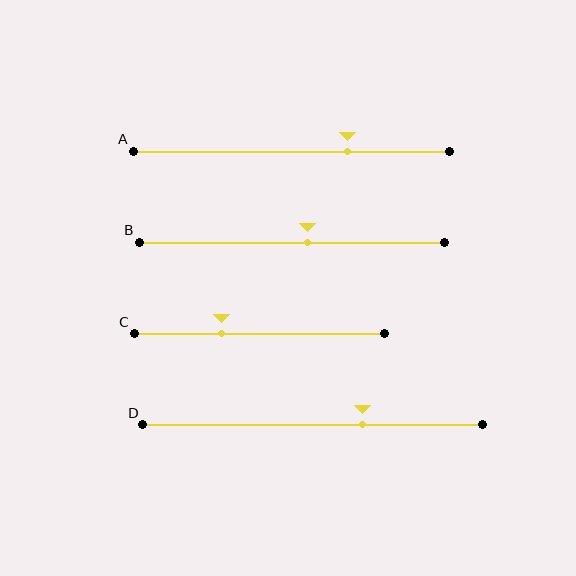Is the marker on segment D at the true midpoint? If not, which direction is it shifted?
No, the marker on segment D is shifted to the right by about 15% of the segment length.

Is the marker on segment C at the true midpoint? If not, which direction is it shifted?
No, the marker on segment C is shifted to the left by about 15% of the segment length.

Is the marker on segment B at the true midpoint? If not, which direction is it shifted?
No, the marker on segment B is shifted to the right by about 5% of the segment length.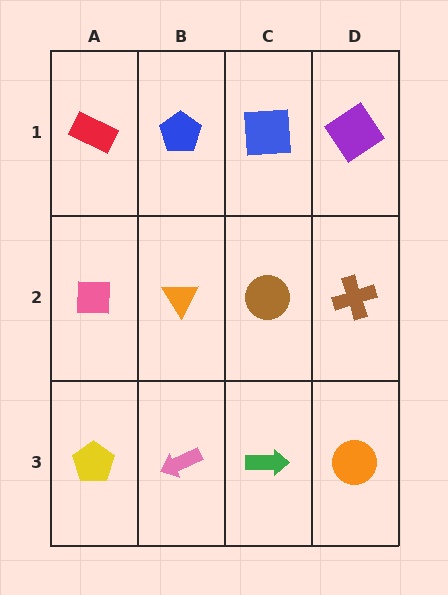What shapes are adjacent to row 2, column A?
A red rectangle (row 1, column A), a yellow pentagon (row 3, column A), an orange triangle (row 2, column B).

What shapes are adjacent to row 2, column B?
A blue pentagon (row 1, column B), a pink arrow (row 3, column B), a pink square (row 2, column A), a brown circle (row 2, column C).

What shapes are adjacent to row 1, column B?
An orange triangle (row 2, column B), a red rectangle (row 1, column A), a blue square (row 1, column C).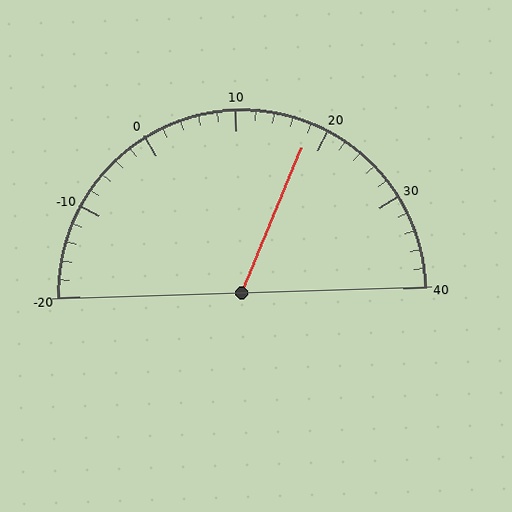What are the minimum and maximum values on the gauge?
The gauge ranges from -20 to 40.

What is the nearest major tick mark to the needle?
The nearest major tick mark is 20.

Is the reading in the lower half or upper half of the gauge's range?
The reading is in the upper half of the range (-20 to 40).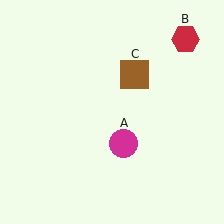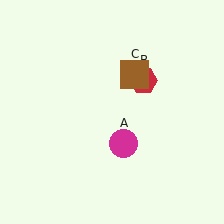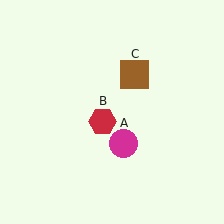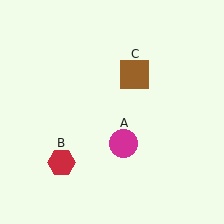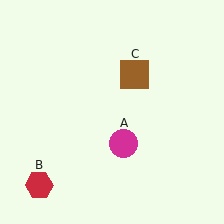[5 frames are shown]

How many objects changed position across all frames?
1 object changed position: red hexagon (object B).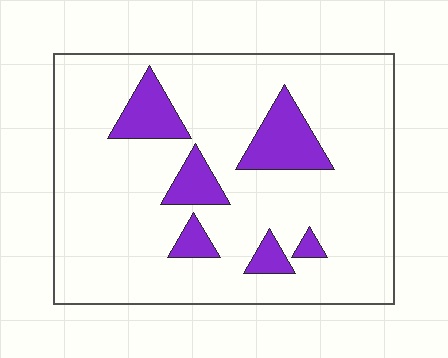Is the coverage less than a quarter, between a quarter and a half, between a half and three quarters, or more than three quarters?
Less than a quarter.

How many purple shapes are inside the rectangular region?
6.